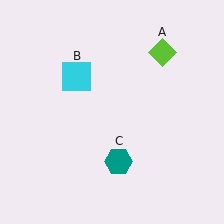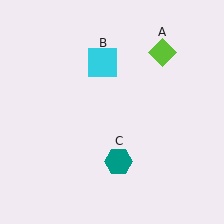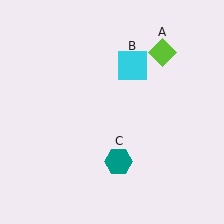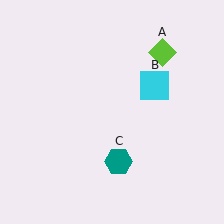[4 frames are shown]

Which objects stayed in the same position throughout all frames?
Lime diamond (object A) and teal hexagon (object C) remained stationary.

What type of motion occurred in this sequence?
The cyan square (object B) rotated clockwise around the center of the scene.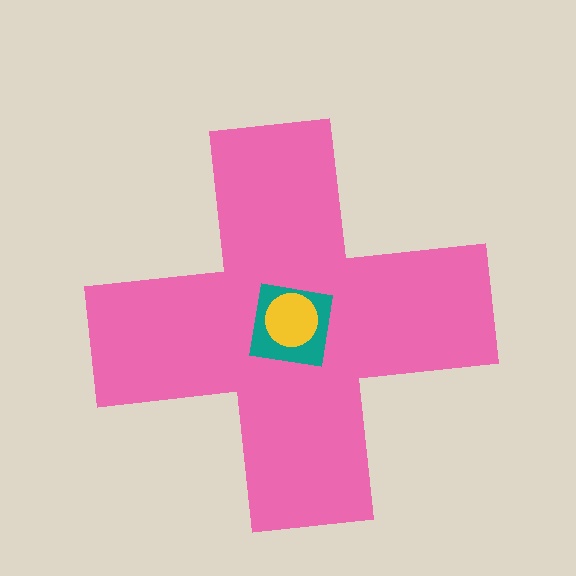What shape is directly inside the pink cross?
The teal square.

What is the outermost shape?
The pink cross.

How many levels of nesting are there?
3.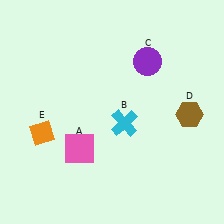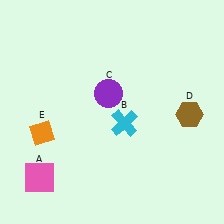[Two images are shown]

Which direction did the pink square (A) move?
The pink square (A) moved left.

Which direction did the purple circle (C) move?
The purple circle (C) moved left.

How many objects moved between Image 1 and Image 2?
2 objects moved between the two images.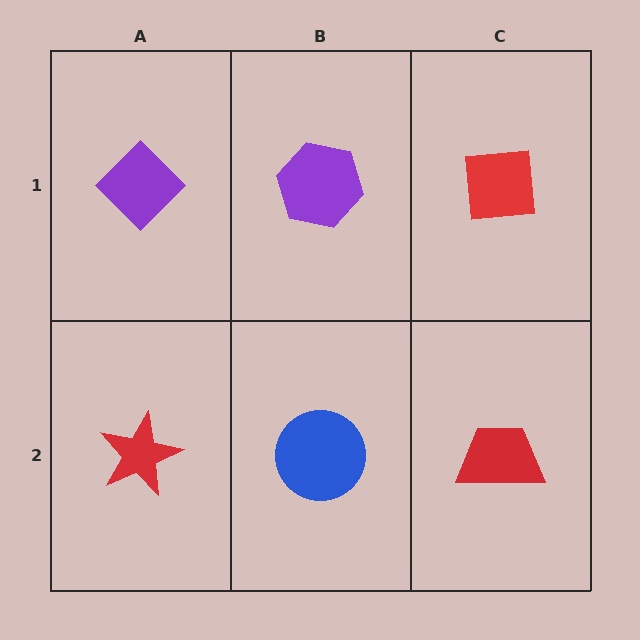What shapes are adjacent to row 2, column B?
A purple hexagon (row 1, column B), a red star (row 2, column A), a red trapezoid (row 2, column C).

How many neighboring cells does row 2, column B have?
3.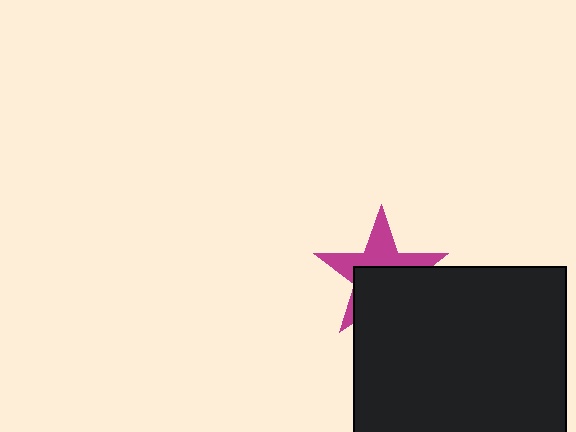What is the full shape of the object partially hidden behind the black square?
The partially hidden object is a magenta star.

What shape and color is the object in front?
The object in front is a black square.